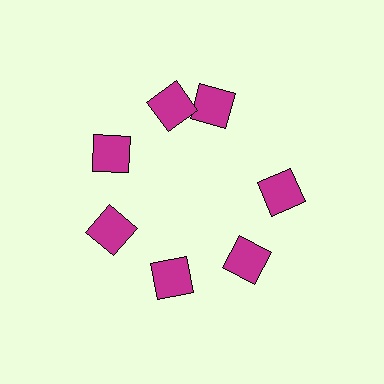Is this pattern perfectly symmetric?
No. The 7 magenta squares are arranged in a ring, but one element near the 1 o'clock position is rotated out of alignment along the ring, breaking the 7-fold rotational symmetry.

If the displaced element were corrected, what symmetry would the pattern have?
It would have 7-fold rotational symmetry — the pattern would map onto itself every 51 degrees.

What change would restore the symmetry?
The symmetry would be restored by rotating it back into even spacing with its neighbors so that all 7 squares sit at equal angles and equal distance from the center.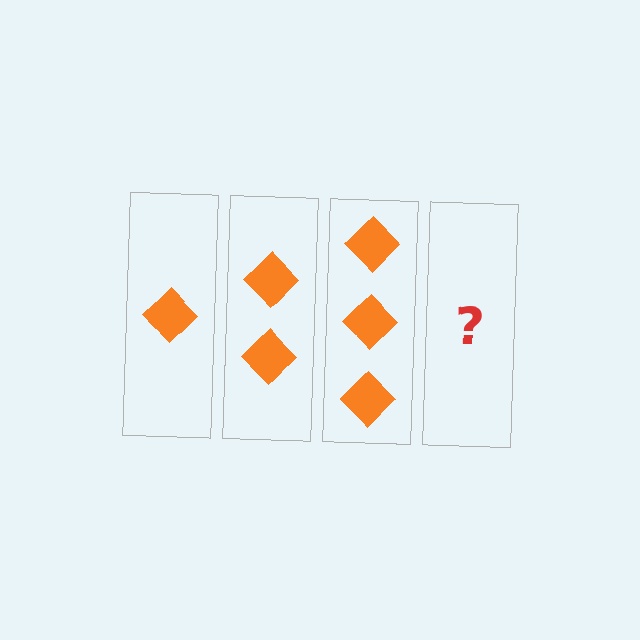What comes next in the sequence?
The next element should be 4 diamonds.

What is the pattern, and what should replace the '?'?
The pattern is that each step adds one more diamond. The '?' should be 4 diamonds.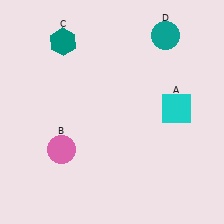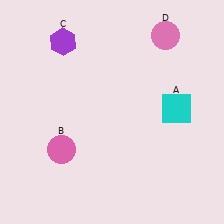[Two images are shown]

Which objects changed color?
C changed from teal to purple. D changed from teal to pink.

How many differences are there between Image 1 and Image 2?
There are 2 differences between the two images.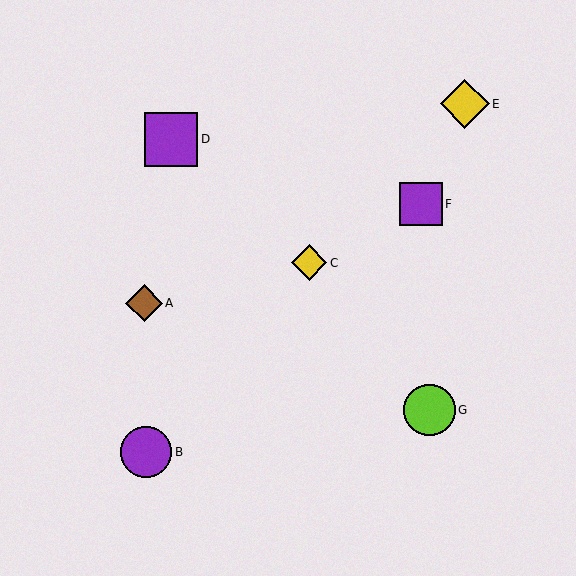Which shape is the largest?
The purple square (labeled D) is the largest.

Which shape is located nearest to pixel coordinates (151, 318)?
The brown diamond (labeled A) at (144, 303) is nearest to that location.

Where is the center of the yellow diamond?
The center of the yellow diamond is at (309, 263).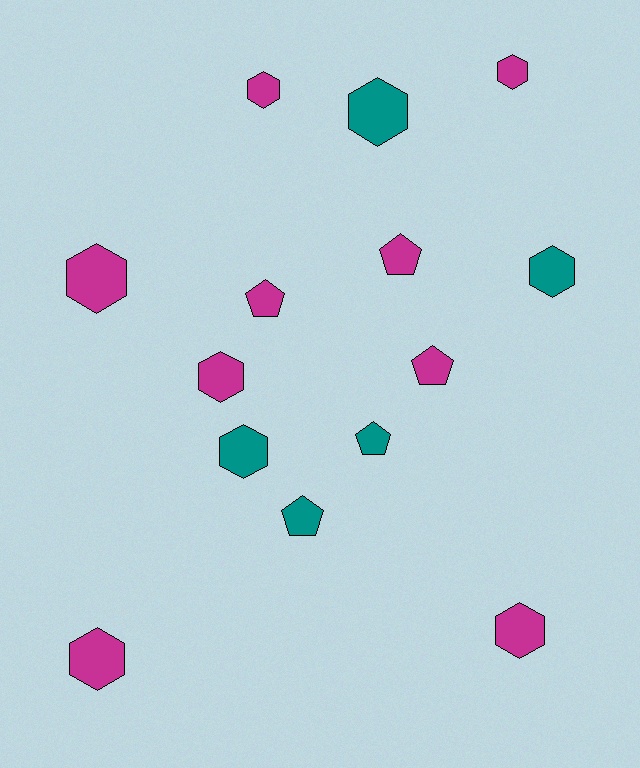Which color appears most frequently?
Magenta, with 9 objects.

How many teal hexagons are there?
There are 3 teal hexagons.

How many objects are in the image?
There are 14 objects.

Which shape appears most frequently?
Hexagon, with 9 objects.